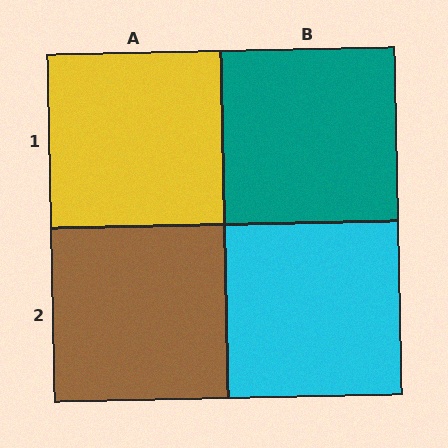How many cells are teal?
1 cell is teal.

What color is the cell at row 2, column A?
Brown.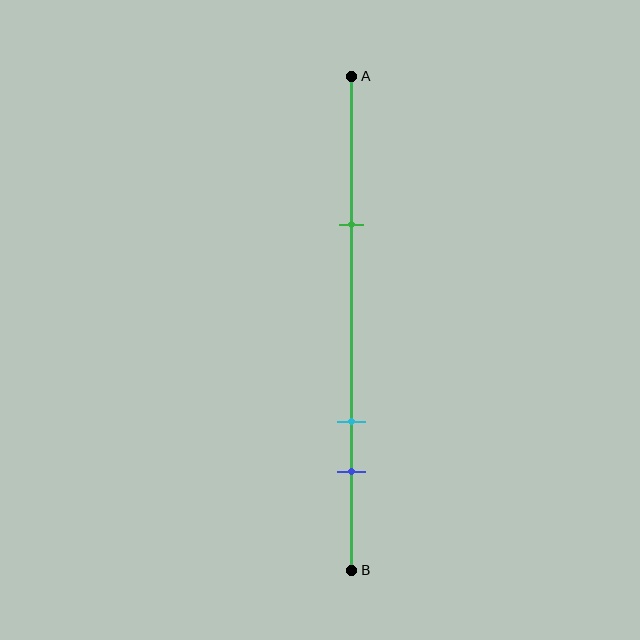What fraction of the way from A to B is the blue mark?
The blue mark is approximately 80% (0.8) of the way from A to B.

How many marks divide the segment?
There are 3 marks dividing the segment.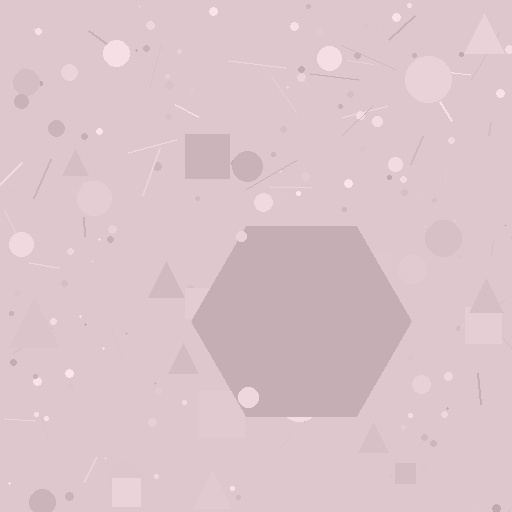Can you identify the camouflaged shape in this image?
The camouflaged shape is a hexagon.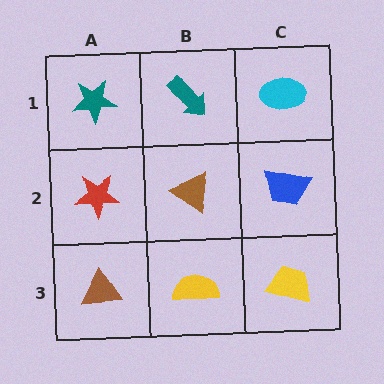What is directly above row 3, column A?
A red star.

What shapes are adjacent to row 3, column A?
A red star (row 2, column A), a yellow semicircle (row 3, column B).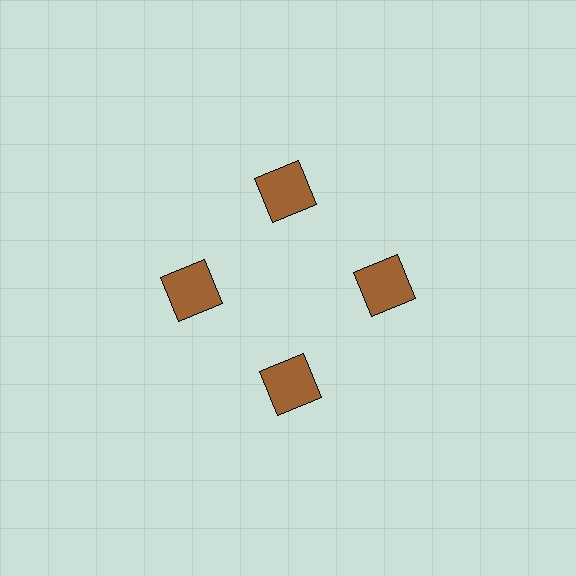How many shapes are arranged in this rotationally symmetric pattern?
There are 4 shapes, arranged in 4 groups of 1.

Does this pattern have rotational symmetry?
Yes, this pattern has 4-fold rotational symmetry. It looks the same after rotating 90 degrees around the center.